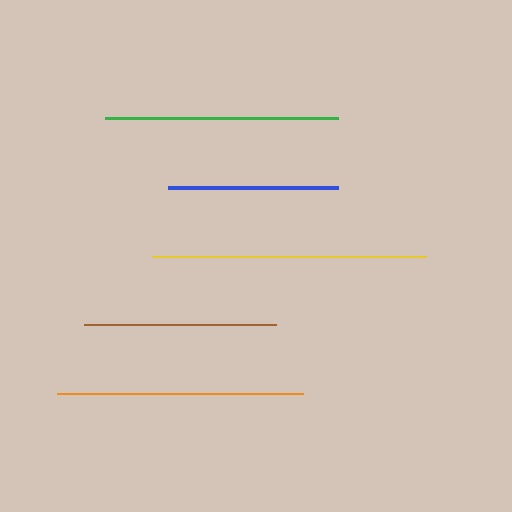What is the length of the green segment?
The green segment is approximately 232 pixels long.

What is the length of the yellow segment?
The yellow segment is approximately 274 pixels long.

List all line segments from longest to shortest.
From longest to shortest: yellow, orange, green, brown, blue.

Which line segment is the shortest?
The blue line is the shortest at approximately 170 pixels.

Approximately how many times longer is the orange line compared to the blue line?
The orange line is approximately 1.5 times the length of the blue line.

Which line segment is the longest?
The yellow line is the longest at approximately 274 pixels.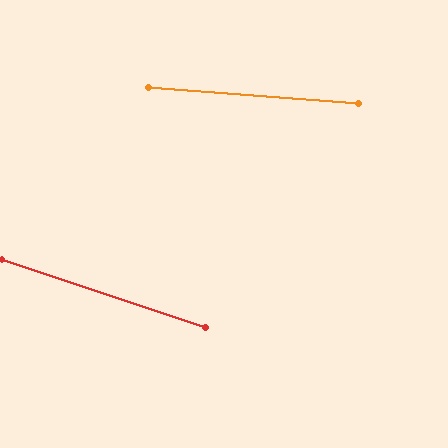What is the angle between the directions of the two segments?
Approximately 14 degrees.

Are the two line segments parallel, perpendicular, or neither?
Neither parallel nor perpendicular — they differ by about 14°.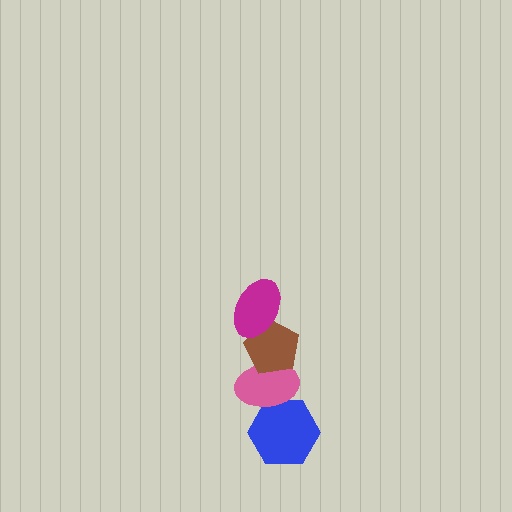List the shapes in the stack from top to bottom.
From top to bottom: the magenta ellipse, the brown pentagon, the pink ellipse, the blue hexagon.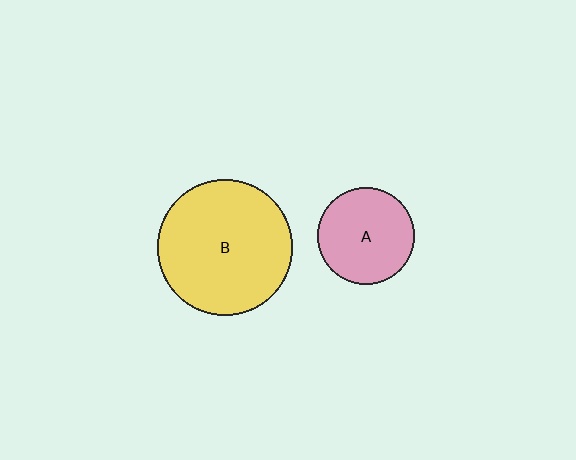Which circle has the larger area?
Circle B (yellow).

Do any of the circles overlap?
No, none of the circles overlap.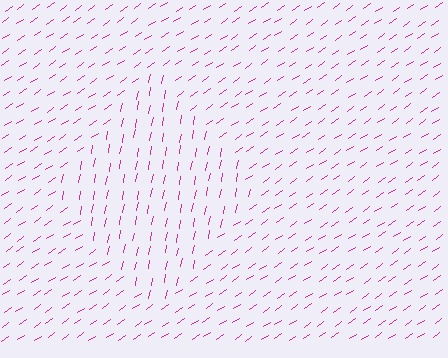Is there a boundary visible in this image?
Yes, there is a texture boundary formed by a change in line orientation.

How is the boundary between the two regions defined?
The boundary is defined purely by a change in line orientation (approximately 45 degrees difference). All lines are the same color and thickness.